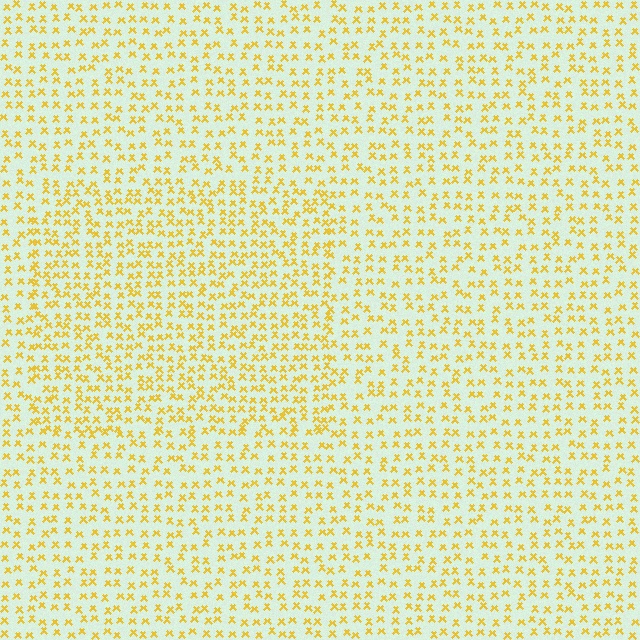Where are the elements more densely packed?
The elements are more densely packed inside the rectangle boundary.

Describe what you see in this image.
The image contains small yellow elements arranged at two different densities. A rectangle-shaped region is visible where the elements are more densely packed than the surrounding area.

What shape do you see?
I see a rectangle.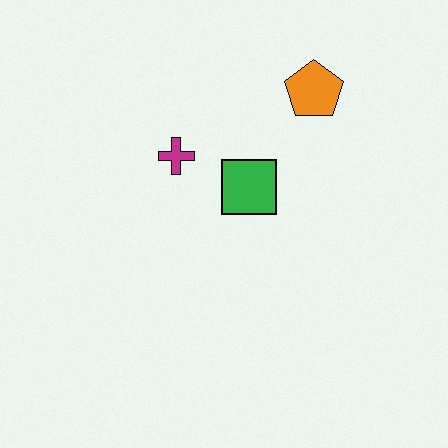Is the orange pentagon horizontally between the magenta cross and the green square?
No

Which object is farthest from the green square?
The orange pentagon is farthest from the green square.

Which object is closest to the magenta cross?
The green square is closest to the magenta cross.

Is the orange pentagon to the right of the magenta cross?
Yes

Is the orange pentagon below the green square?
No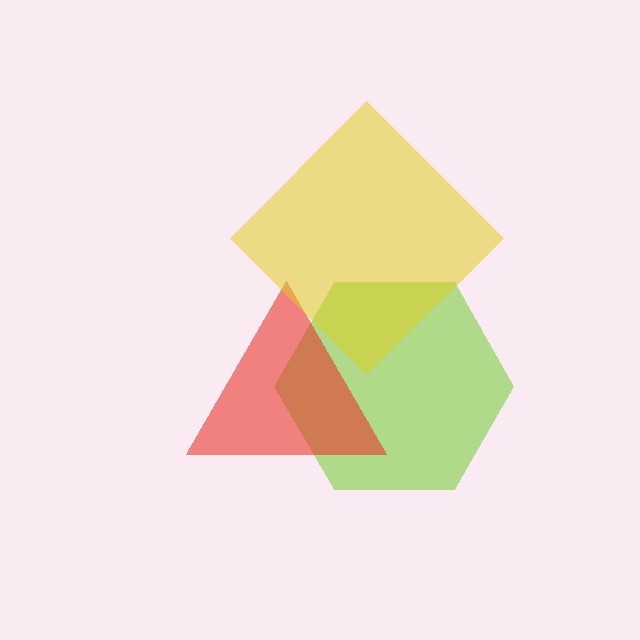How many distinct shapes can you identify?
There are 3 distinct shapes: a lime hexagon, a red triangle, a yellow diamond.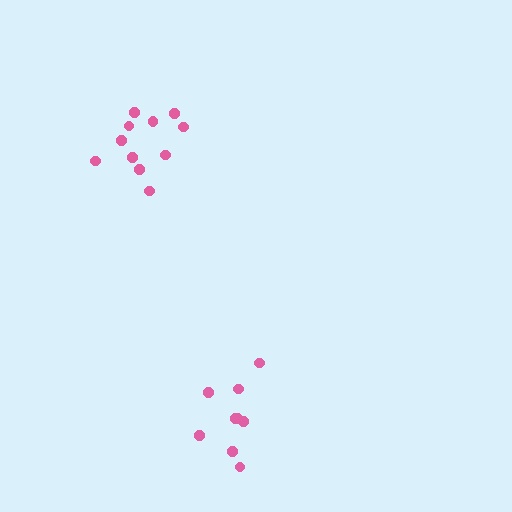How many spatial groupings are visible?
There are 2 spatial groupings.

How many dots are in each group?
Group 1: 11 dots, Group 2: 9 dots (20 total).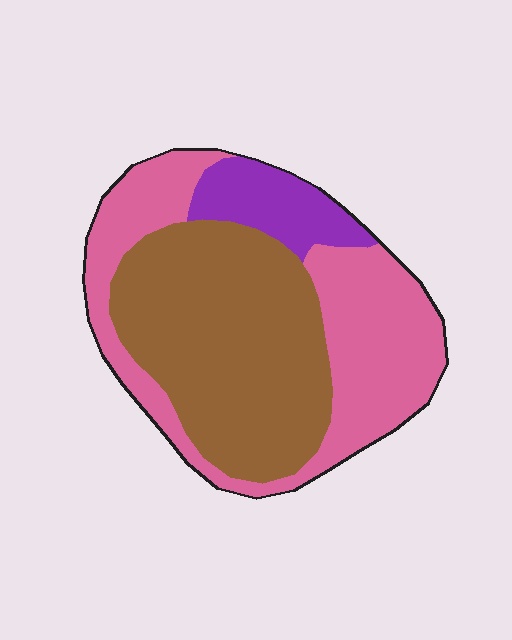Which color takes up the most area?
Brown, at roughly 45%.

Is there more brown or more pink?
Brown.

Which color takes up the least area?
Purple, at roughly 10%.